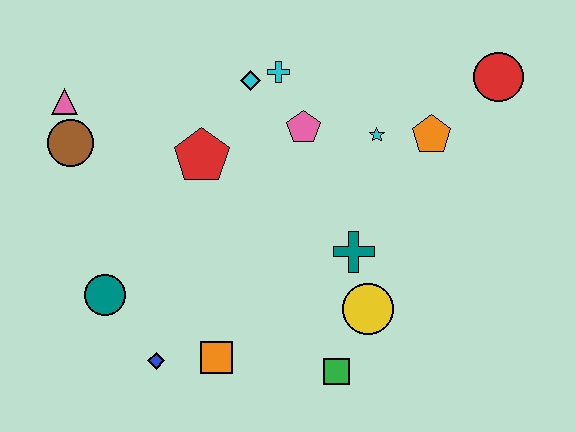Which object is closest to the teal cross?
The yellow circle is closest to the teal cross.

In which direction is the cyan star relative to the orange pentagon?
The cyan star is to the left of the orange pentagon.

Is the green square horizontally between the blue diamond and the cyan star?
Yes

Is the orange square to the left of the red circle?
Yes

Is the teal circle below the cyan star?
Yes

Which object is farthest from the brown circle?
The red circle is farthest from the brown circle.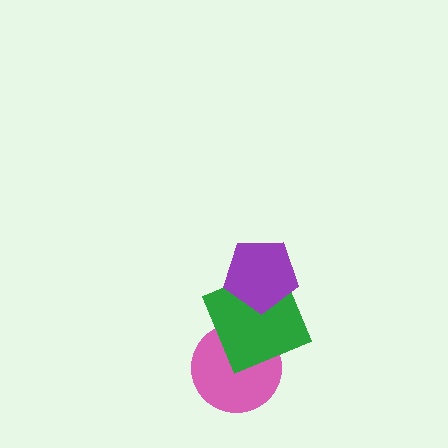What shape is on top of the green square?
The purple pentagon is on top of the green square.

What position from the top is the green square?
The green square is 2nd from the top.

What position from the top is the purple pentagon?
The purple pentagon is 1st from the top.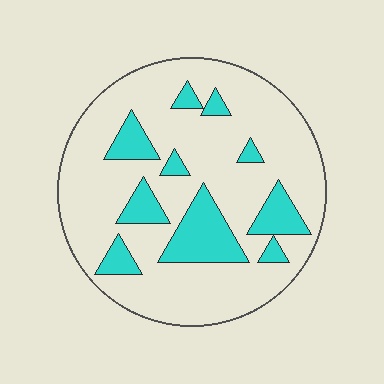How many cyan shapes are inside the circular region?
10.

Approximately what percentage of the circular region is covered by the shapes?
Approximately 20%.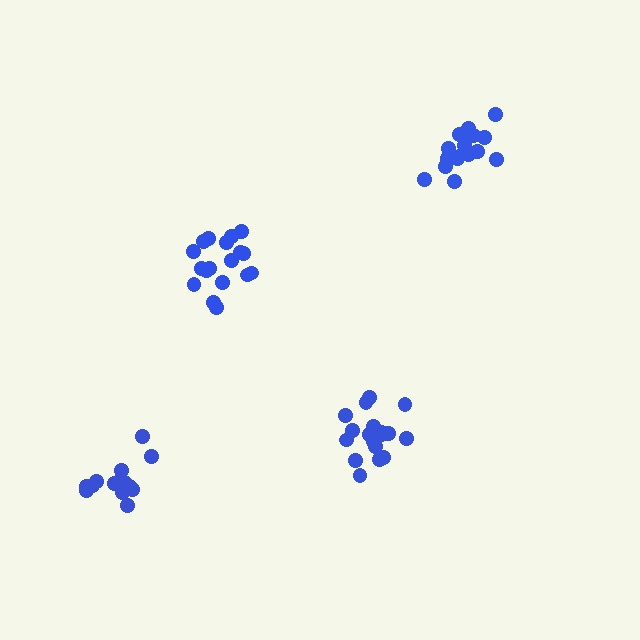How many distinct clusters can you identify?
There are 4 distinct clusters.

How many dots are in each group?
Group 1: 18 dots, Group 2: 18 dots, Group 3: 18 dots, Group 4: 17 dots (71 total).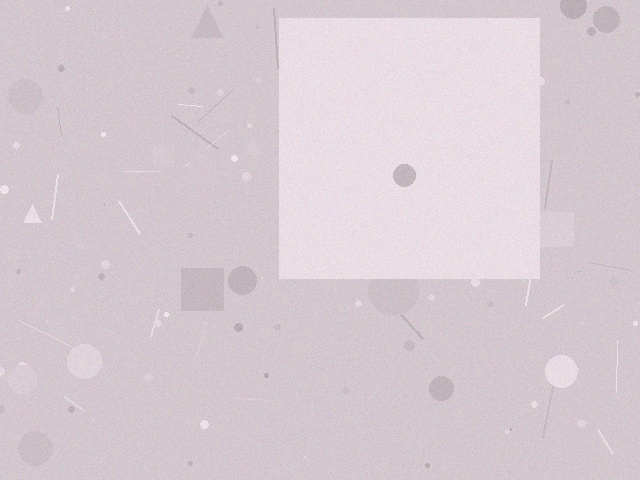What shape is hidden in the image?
A square is hidden in the image.